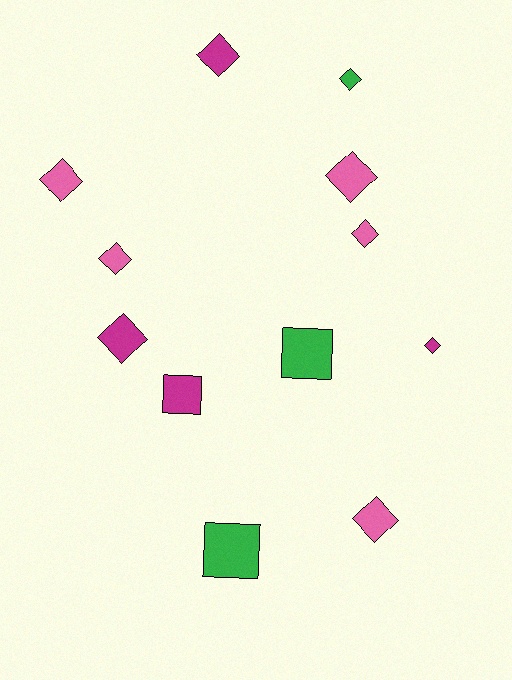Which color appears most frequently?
Pink, with 5 objects.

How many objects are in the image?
There are 12 objects.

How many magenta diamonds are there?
There are 3 magenta diamonds.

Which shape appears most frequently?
Diamond, with 9 objects.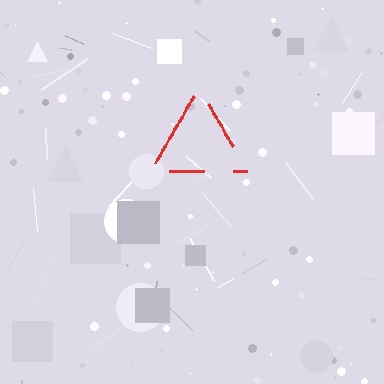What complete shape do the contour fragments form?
The contour fragments form a triangle.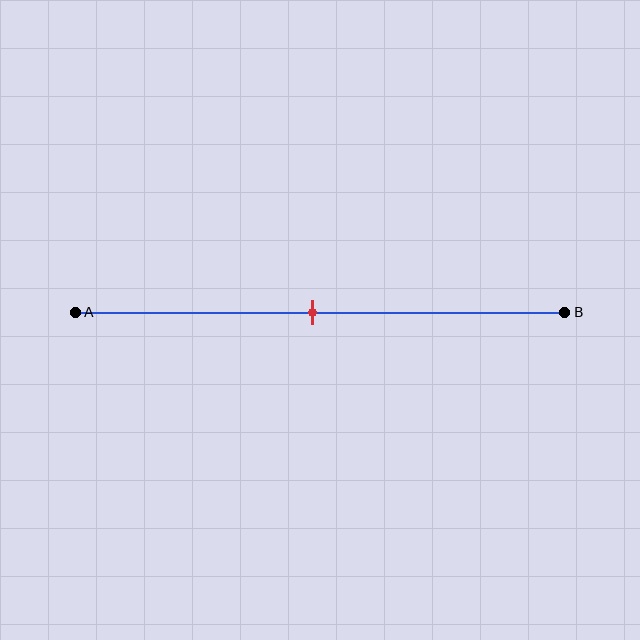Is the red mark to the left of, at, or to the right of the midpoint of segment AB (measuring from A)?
The red mark is approximately at the midpoint of segment AB.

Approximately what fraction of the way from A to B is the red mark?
The red mark is approximately 50% of the way from A to B.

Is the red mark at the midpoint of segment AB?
Yes, the mark is approximately at the midpoint.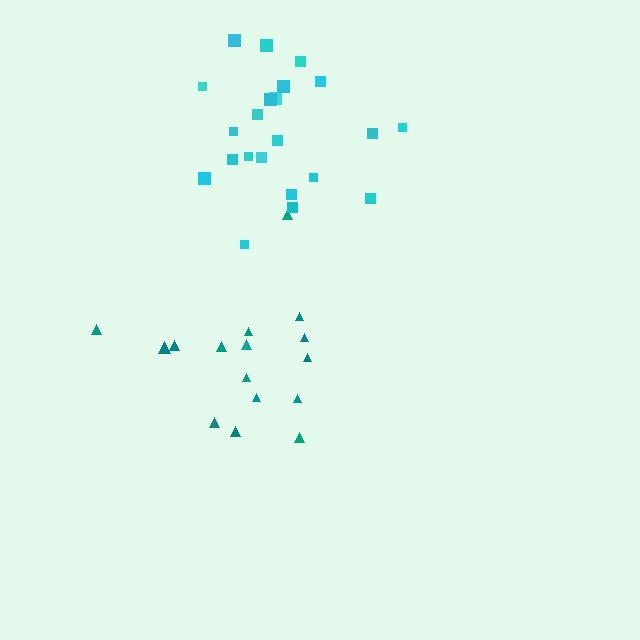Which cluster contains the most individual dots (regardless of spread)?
Cyan (22).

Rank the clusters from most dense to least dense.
cyan, teal.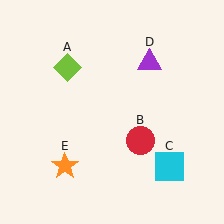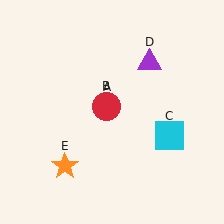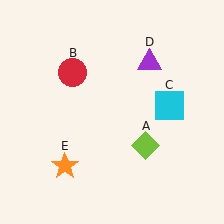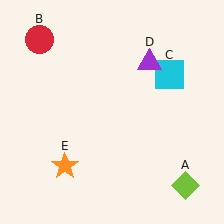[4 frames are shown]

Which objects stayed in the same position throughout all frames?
Purple triangle (object D) and orange star (object E) remained stationary.